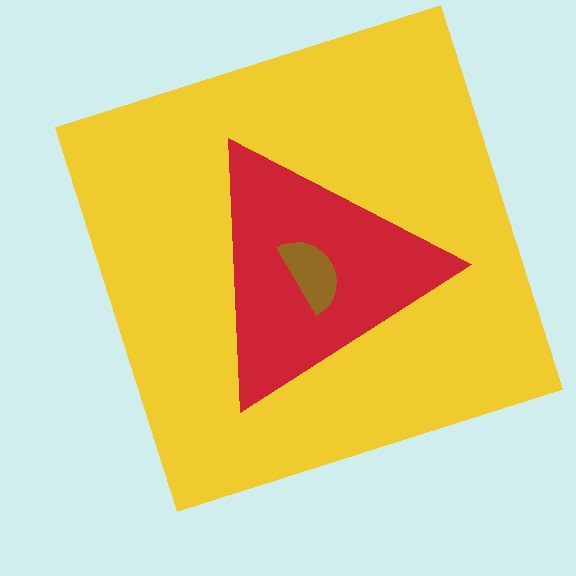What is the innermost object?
The brown semicircle.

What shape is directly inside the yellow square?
The red triangle.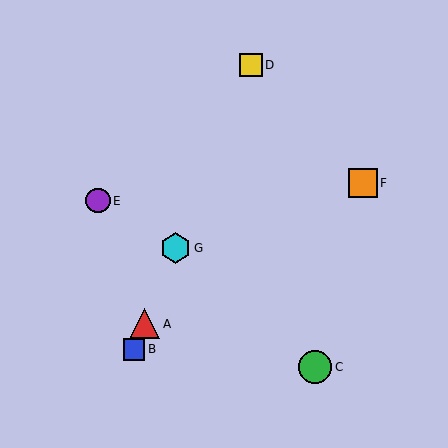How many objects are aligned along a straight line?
4 objects (A, B, D, G) are aligned along a straight line.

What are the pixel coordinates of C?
Object C is at (315, 367).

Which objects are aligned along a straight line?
Objects A, B, D, G are aligned along a straight line.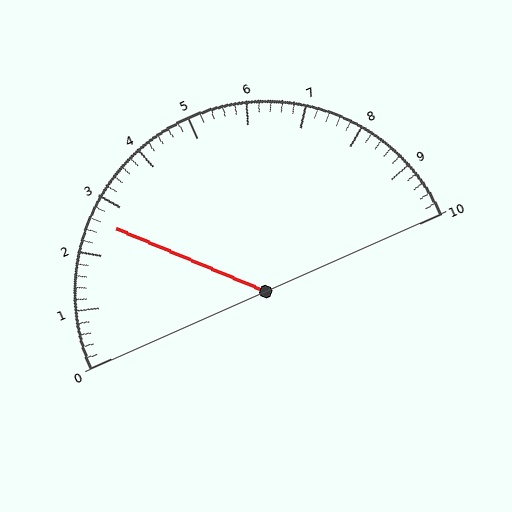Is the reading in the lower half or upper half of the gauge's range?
The reading is in the lower half of the range (0 to 10).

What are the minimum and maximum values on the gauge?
The gauge ranges from 0 to 10.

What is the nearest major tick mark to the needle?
The nearest major tick mark is 3.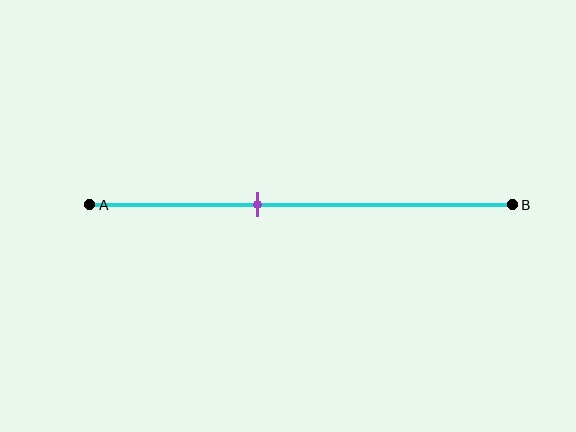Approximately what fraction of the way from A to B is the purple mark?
The purple mark is approximately 40% of the way from A to B.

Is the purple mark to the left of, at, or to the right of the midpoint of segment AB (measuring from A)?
The purple mark is to the left of the midpoint of segment AB.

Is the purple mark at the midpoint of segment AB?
No, the mark is at about 40% from A, not at the 50% midpoint.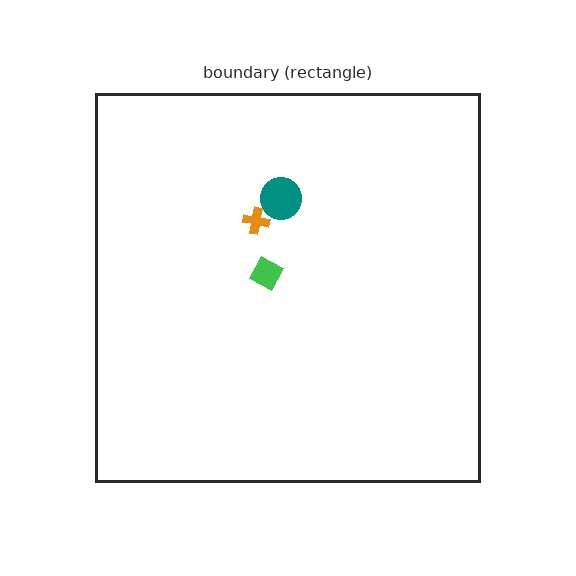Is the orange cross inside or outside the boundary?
Inside.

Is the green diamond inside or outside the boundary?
Inside.